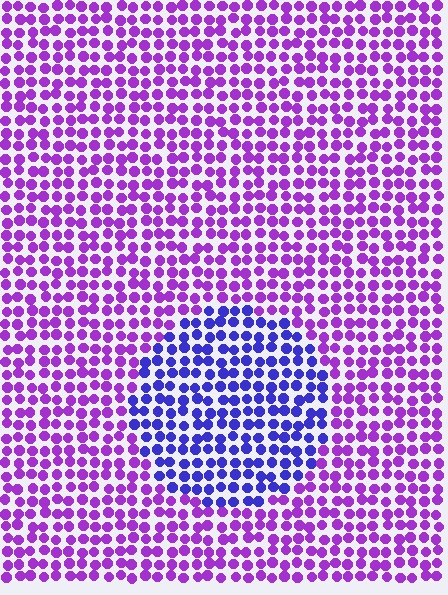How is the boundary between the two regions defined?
The boundary is defined purely by a slight shift in hue (about 41 degrees). Spacing, size, and orientation are identical on both sides.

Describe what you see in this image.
The image is filled with small purple elements in a uniform arrangement. A circle-shaped region is visible where the elements are tinted to a slightly different hue, forming a subtle color boundary.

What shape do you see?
I see a circle.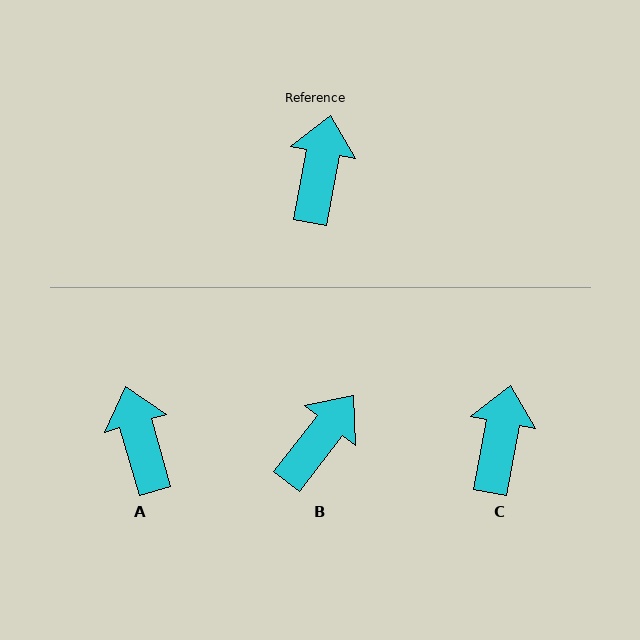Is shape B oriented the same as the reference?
No, it is off by about 27 degrees.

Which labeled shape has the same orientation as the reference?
C.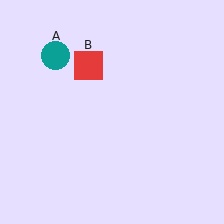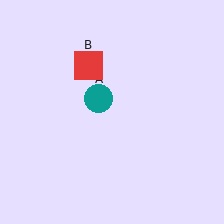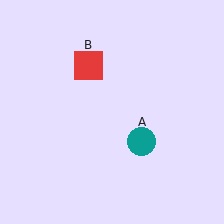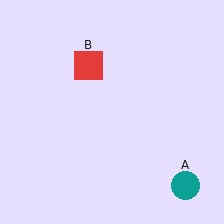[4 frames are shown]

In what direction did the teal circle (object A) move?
The teal circle (object A) moved down and to the right.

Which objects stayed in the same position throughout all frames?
Red square (object B) remained stationary.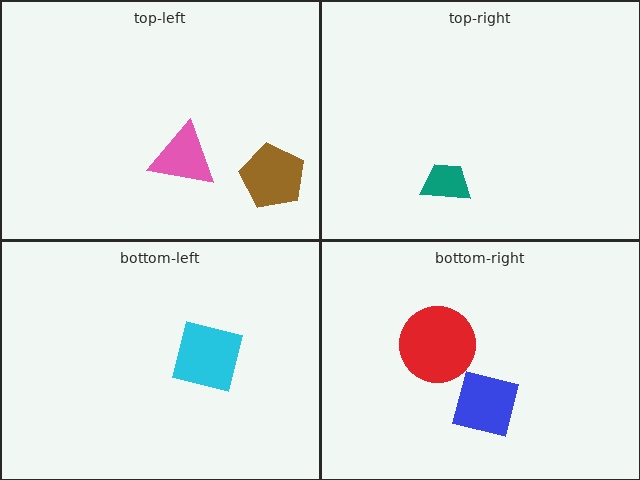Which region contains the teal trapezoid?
The top-right region.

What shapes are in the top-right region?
The teal trapezoid.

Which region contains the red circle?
The bottom-right region.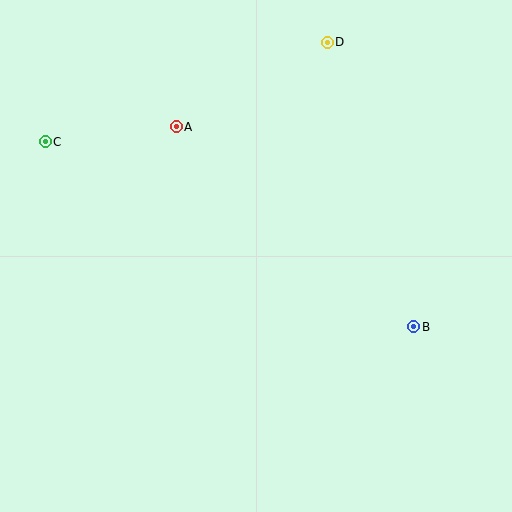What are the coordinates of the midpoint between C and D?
The midpoint between C and D is at (186, 92).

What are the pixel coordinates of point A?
Point A is at (176, 127).